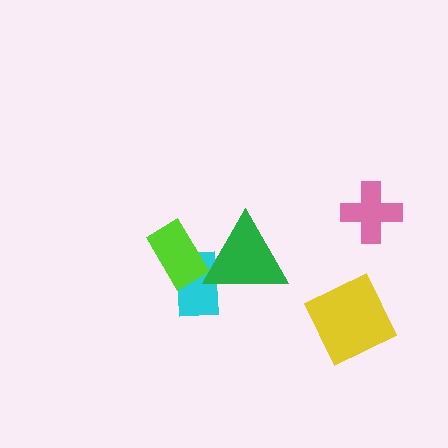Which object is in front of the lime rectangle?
The green triangle is in front of the lime rectangle.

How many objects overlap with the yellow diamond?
0 objects overlap with the yellow diamond.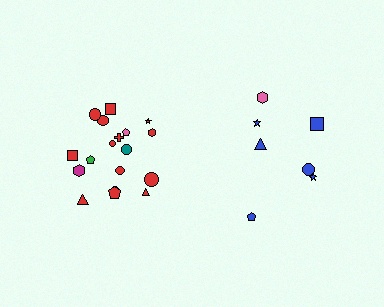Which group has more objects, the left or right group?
The left group.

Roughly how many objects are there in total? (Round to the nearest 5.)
Roughly 25 objects in total.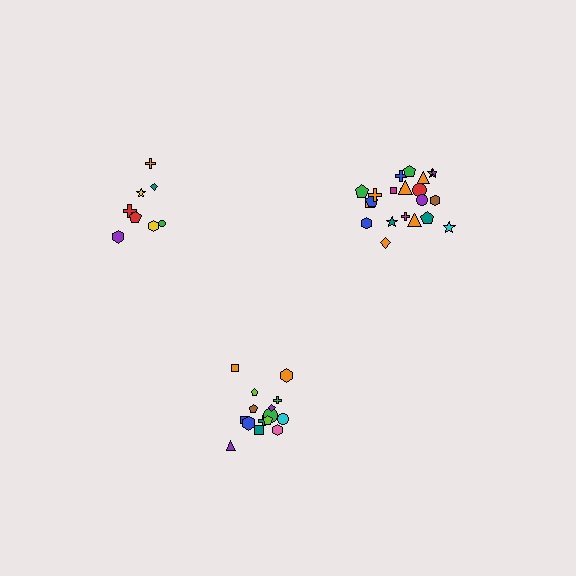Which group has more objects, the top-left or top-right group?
The top-right group.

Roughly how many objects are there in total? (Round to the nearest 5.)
Roughly 45 objects in total.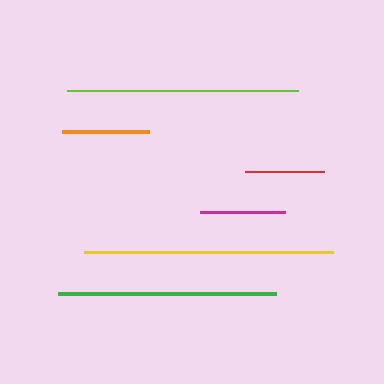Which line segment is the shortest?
The red line is the shortest at approximately 79 pixels.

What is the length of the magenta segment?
The magenta segment is approximately 85 pixels long.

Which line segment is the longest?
The yellow line is the longest at approximately 249 pixels.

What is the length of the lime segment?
The lime segment is approximately 232 pixels long.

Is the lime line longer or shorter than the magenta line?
The lime line is longer than the magenta line.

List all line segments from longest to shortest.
From longest to shortest: yellow, lime, green, orange, magenta, red.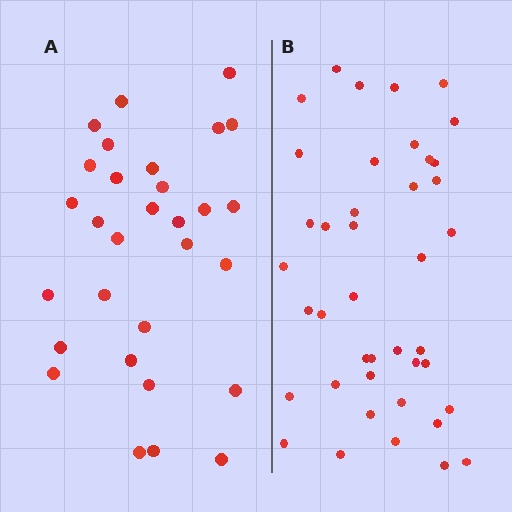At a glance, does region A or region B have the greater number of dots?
Region B (the right region) has more dots.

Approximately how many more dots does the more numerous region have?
Region B has roughly 12 or so more dots than region A.